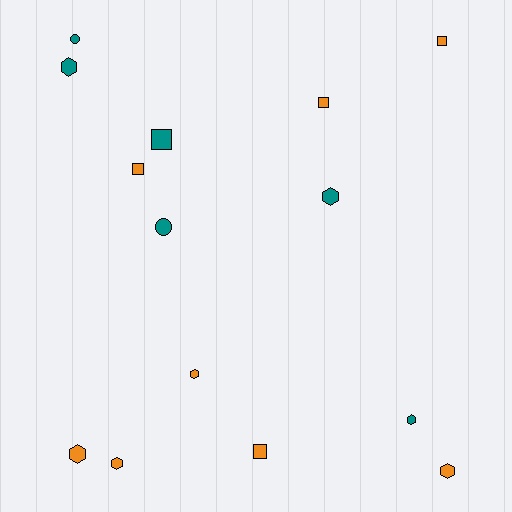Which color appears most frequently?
Orange, with 8 objects.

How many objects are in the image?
There are 14 objects.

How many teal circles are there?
There are 2 teal circles.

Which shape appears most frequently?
Hexagon, with 7 objects.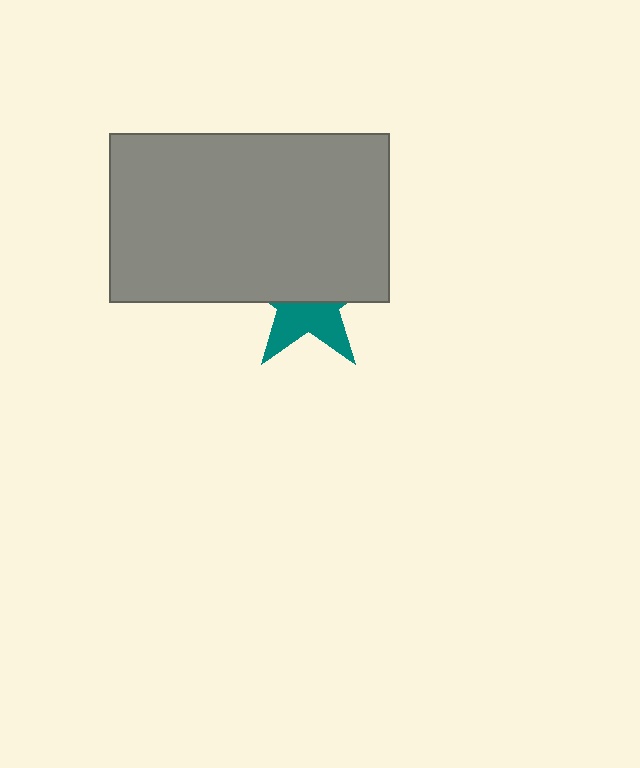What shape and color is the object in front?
The object in front is a gray rectangle.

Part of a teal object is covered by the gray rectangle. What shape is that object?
It is a star.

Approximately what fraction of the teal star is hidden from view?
Roughly 58% of the teal star is hidden behind the gray rectangle.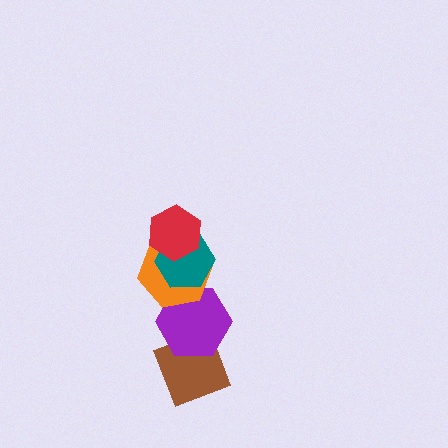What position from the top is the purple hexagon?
The purple hexagon is 4th from the top.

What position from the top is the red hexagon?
The red hexagon is 1st from the top.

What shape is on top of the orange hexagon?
The teal hexagon is on top of the orange hexagon.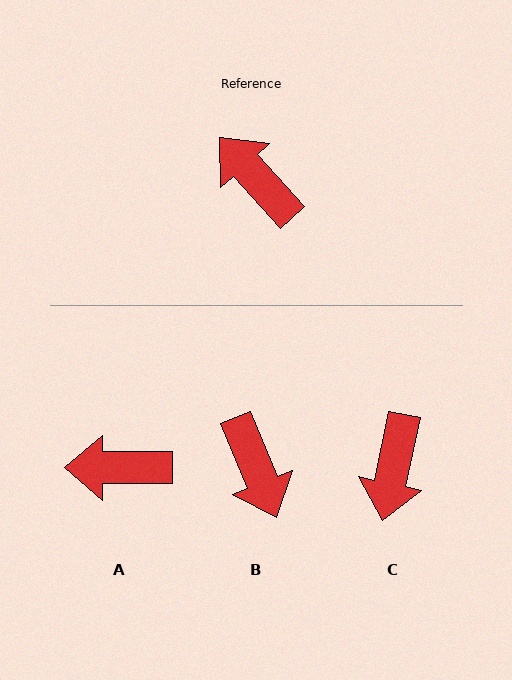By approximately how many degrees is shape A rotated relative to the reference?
Approximately 48 degrees counter-clockwise.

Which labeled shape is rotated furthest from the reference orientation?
B, about 160 degrees away.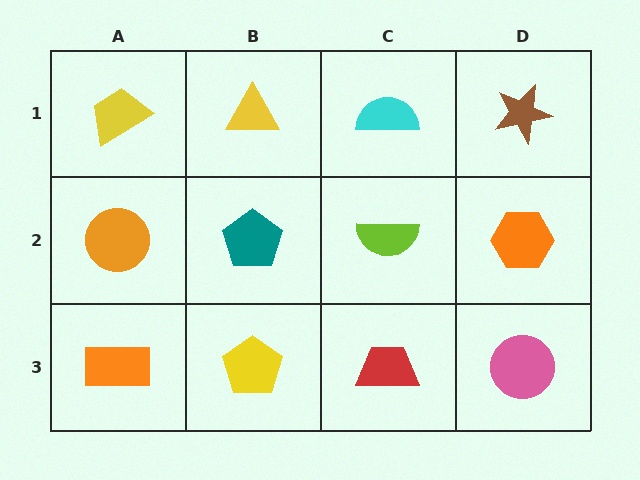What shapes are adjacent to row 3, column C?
A lime semicircle (row 2, column C), a yellow pentagon (row 3, column B), a pink circle (row 3, column D).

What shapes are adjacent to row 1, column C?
A lime semicircle (row 2, column C), a yellow triangle (row 1, column B), a brown star (row 1, column D).